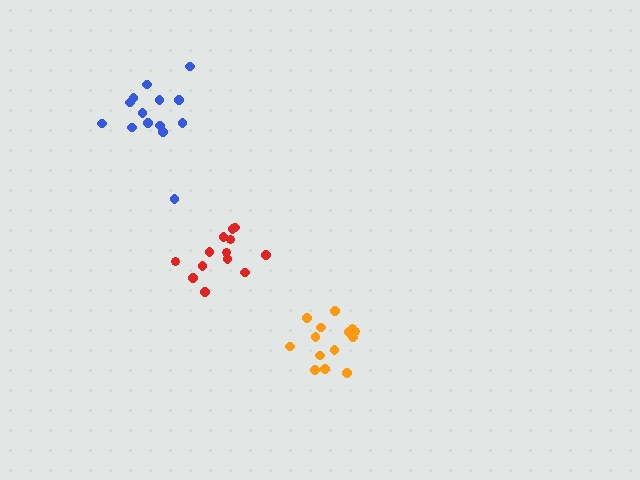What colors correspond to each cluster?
The clusters are colored: orange, red, blue.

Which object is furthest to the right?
The orange cluster is rightmost.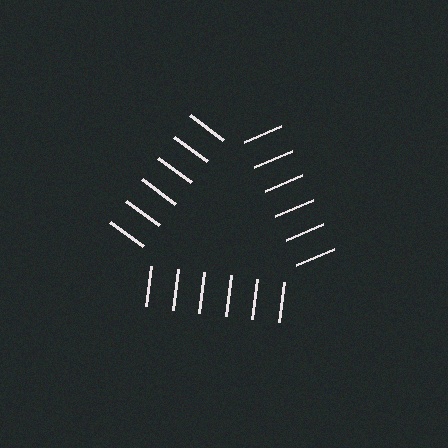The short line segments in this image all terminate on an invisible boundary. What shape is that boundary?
An illusory triangle — the line segments terminate on its edges but no continuous stroke is drawn.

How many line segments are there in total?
18 — 6 along each of the 3 edges.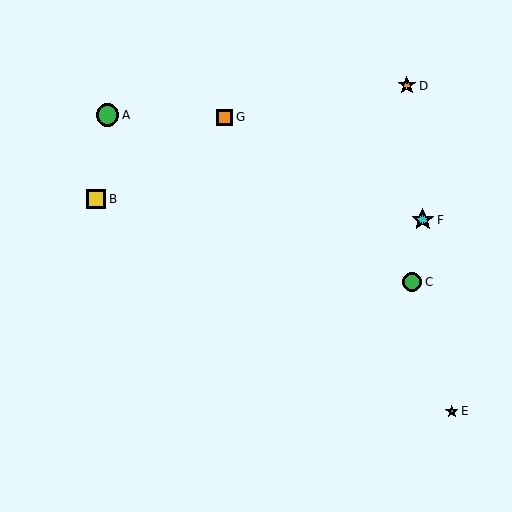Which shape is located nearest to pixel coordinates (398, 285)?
The green circle (labeled C) at (412, 282) is nearest to that location.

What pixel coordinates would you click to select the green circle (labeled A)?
Click at (108, 115) to select the green circle A.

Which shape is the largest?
The green circle (labeled A) is the largest.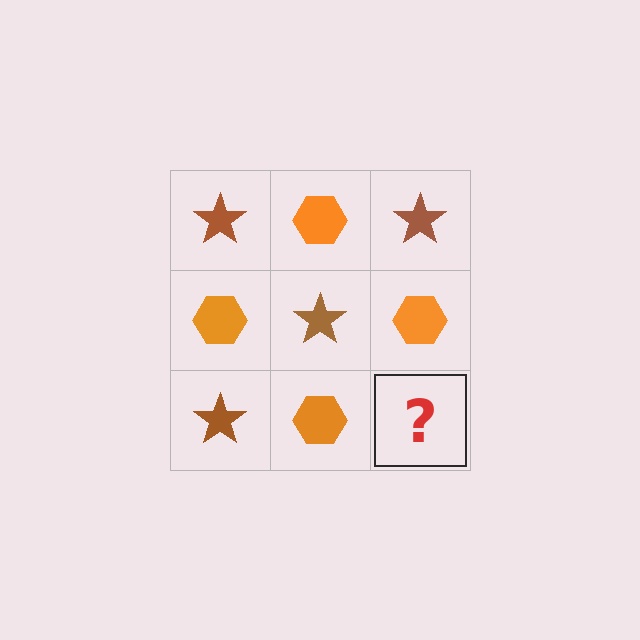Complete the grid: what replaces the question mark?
The question mark should be replaced with a brown star.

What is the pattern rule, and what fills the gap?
The rule is that it alternates brown star and orange hexagon in a checkerboard pattern. The gap should be filled with a brown star.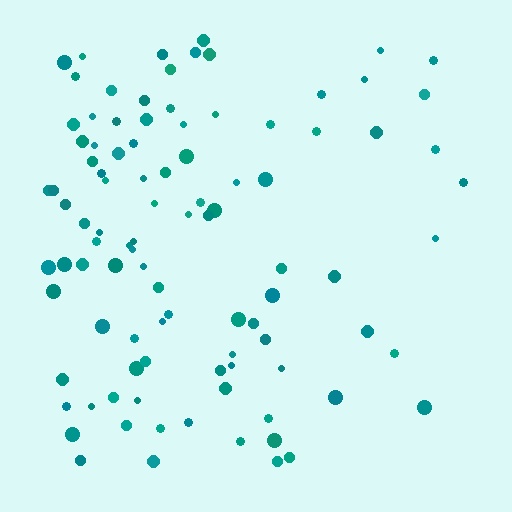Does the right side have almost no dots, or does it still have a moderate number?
Still a moderate number, just noticeably fewer than the left.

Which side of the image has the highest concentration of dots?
The left.